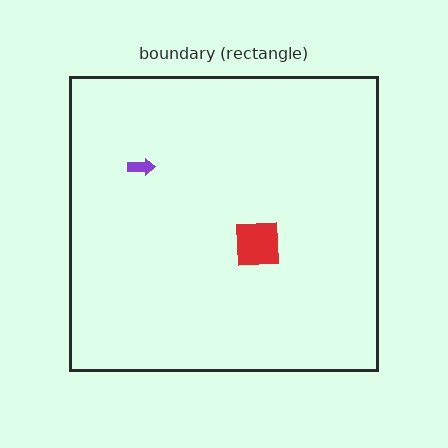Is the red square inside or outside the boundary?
Inside.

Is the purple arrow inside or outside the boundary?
Inside.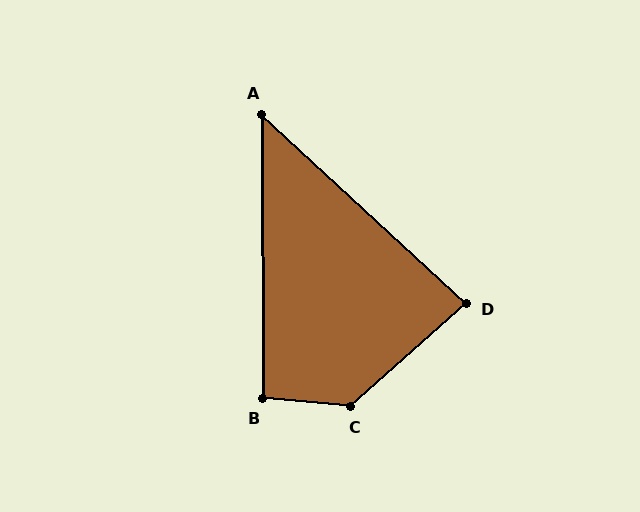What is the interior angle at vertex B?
Approximately 95 degrees (obtuse).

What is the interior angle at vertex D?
Approximately 85 degrees (acute).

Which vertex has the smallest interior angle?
A, at approximately 47 degrees.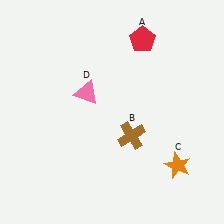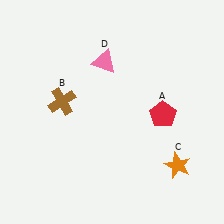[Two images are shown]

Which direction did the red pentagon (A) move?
The red pentagon (A) moved down.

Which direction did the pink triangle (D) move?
The pink triangle (D) moved up.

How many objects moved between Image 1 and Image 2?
3 objects moved between the two images.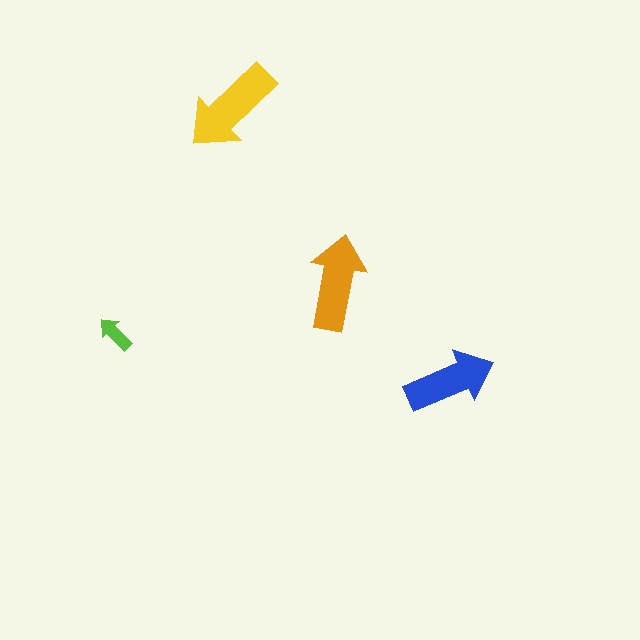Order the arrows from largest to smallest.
the yellow one, the orange one, the blue one, the lime one.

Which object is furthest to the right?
The blue arrow is rightmost.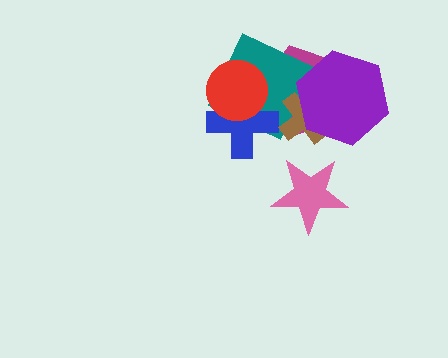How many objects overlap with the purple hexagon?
2 objects overlap with the purple hexagon.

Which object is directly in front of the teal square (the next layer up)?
The blue cross is directly in front of the teal square.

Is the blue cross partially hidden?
Yes, it is partially covered by another shape.